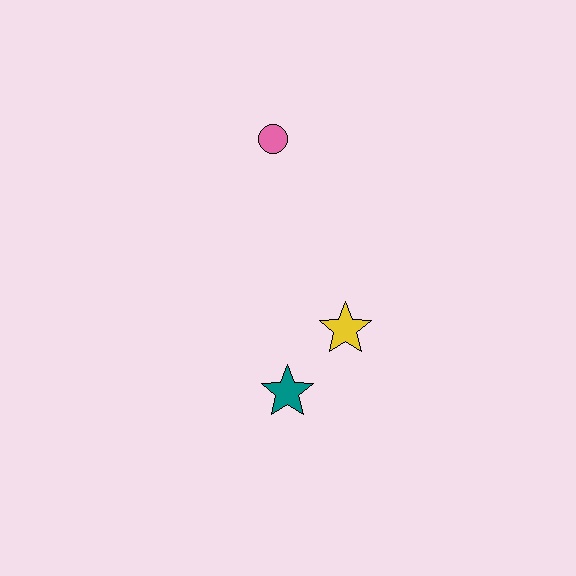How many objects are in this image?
There are 3 objects.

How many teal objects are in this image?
There is 1 teal object.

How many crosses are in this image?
There are no crosses.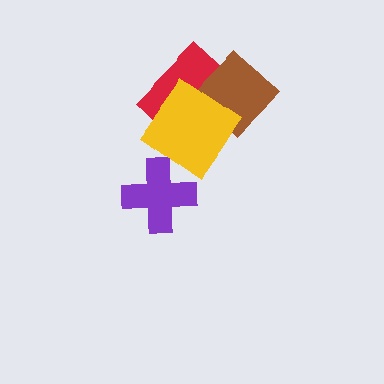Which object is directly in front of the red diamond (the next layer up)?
The brown diamond is directly in front of the red diamond.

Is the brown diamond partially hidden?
Yes, it is partially covered by another shape.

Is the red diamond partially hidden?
Yes, it is partially covered by another shape.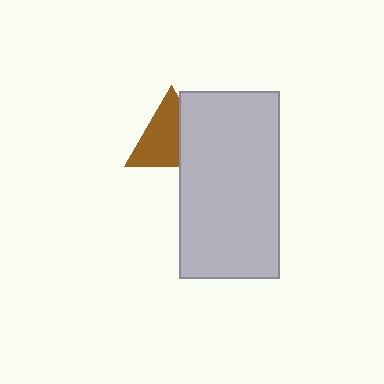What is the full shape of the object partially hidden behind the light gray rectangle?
The partially hidden object is a brown triangle.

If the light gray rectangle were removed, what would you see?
You would see the complete brown triangle.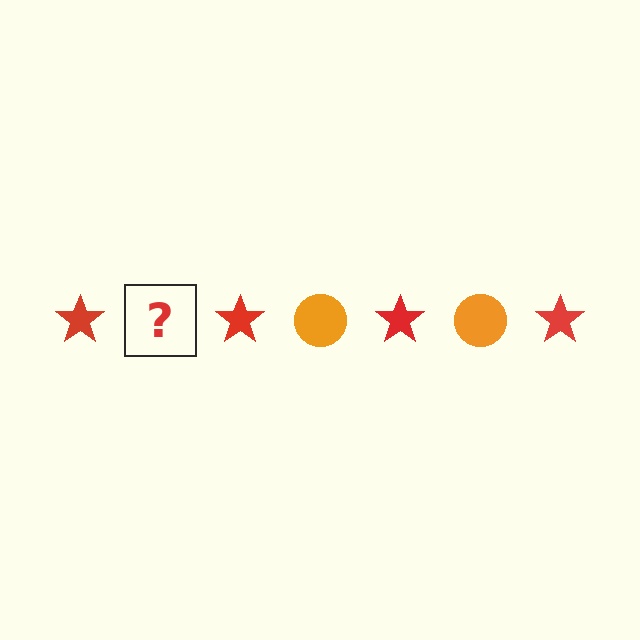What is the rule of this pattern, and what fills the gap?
The rule is that the pattern alternates between red star and orange circle. The gap should be filled with an orange circle.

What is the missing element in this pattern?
The missing element is an orange circle.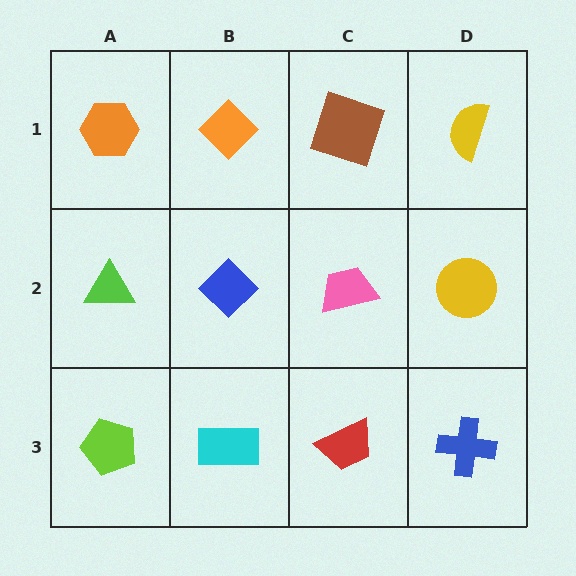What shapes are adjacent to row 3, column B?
A blue diamond (row 2, column B), a lime pentagon (row 3, column A), a red trapezoid (row 3, column C).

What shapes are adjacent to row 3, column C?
A pink trapezoid (row 2, column C), a cyan rectangle (row 3, column B), a blue cross (row 3, column D).